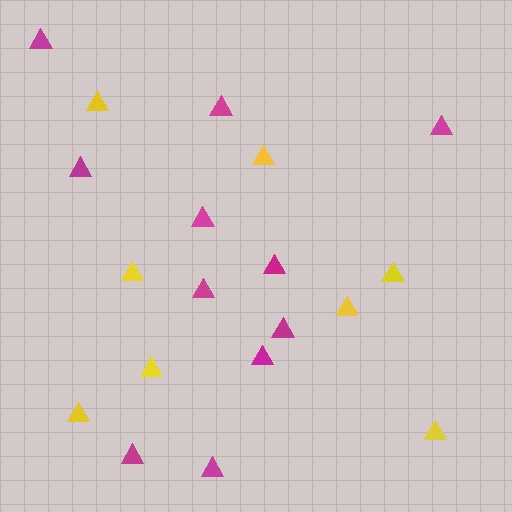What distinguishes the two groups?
There are 2 groups: one group of yellow triangles (8) and one group of magenta triangles (11).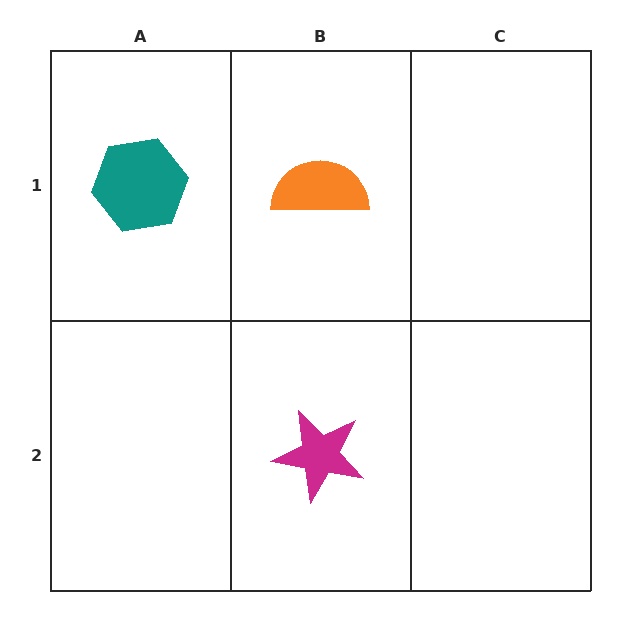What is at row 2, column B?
A magenta star.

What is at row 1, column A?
A teal hexagon.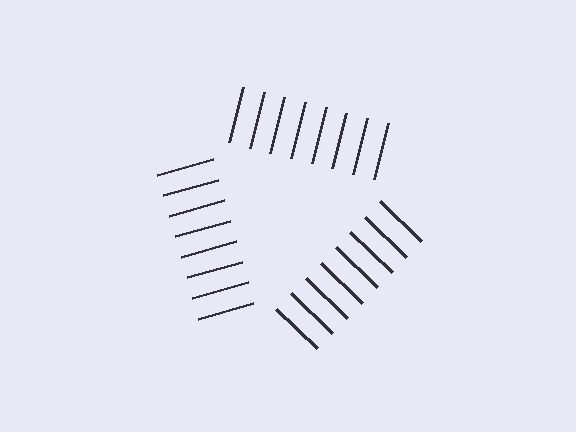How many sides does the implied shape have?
3 sides — the line-ends trace a triangle.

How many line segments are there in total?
24 — 8 along each of the 3 edges.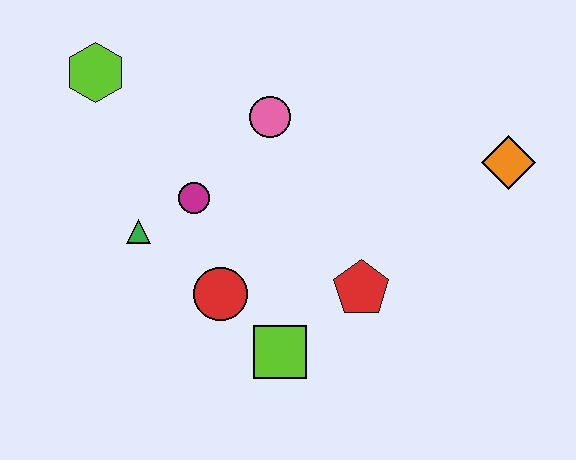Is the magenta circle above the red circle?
Yes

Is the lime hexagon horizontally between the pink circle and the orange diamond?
No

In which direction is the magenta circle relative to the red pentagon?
The magenta circle is to the left of the red pentagon.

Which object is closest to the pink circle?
The magenta circle is closest to the pink circle.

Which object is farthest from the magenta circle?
The orange diamond is farthest from the magenta circle.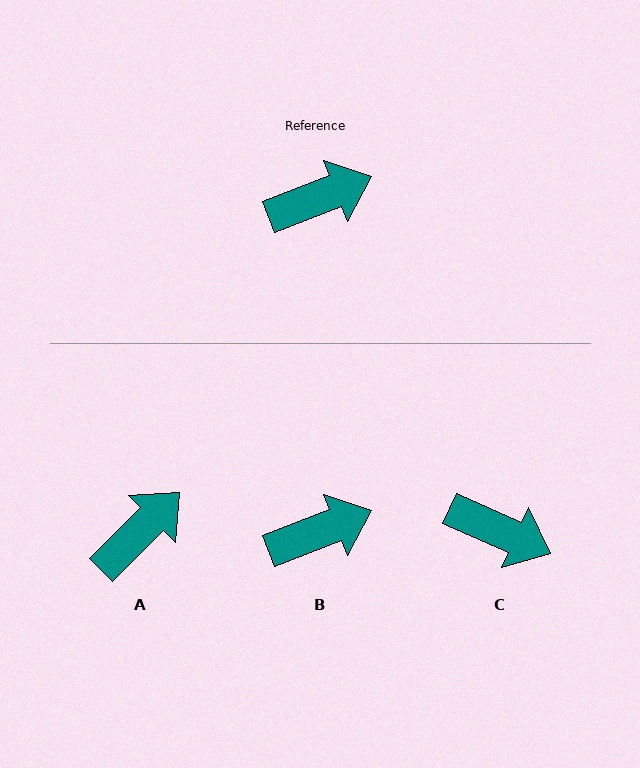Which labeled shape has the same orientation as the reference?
B.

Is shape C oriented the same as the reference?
No, it is off by about 46 degrees.